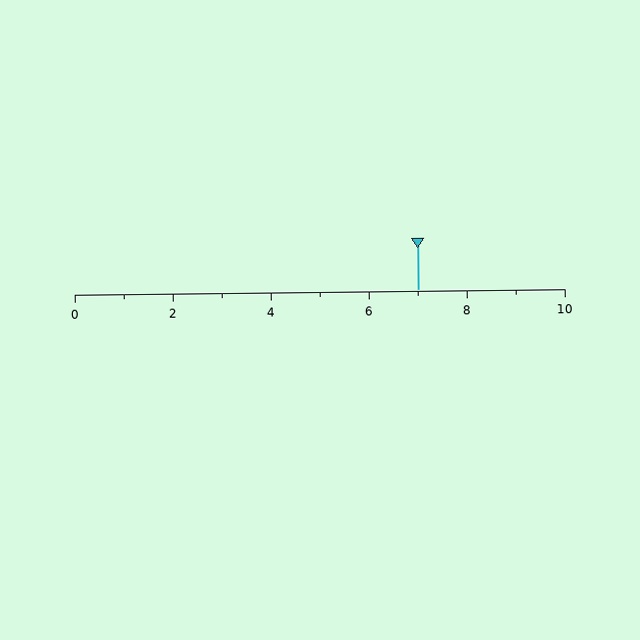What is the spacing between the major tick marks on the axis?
The major ticks are spaced 2 apart.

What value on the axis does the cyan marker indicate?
The marker indicates approximately 7.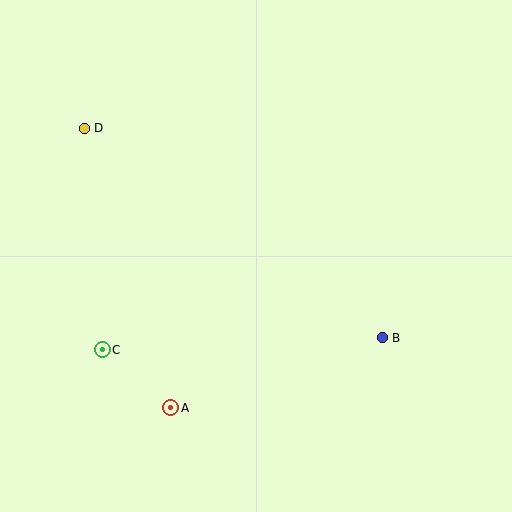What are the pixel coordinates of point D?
Point D is at (84, 128).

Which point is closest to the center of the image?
Point B at (382, 338) is closest to the center.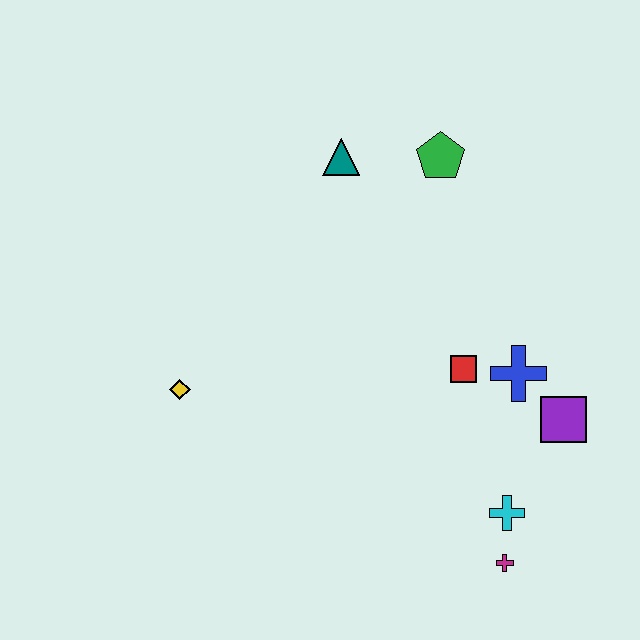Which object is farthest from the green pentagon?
The magenta cross is farthest from the green pentagon.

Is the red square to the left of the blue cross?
Yes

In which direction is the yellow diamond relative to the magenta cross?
The yellow diamond is to the left of the magenta cross.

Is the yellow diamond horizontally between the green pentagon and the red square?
No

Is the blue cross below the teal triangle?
Yes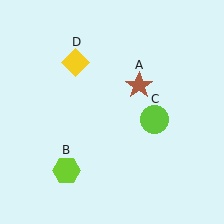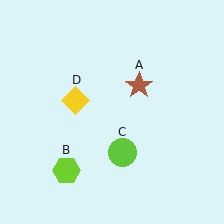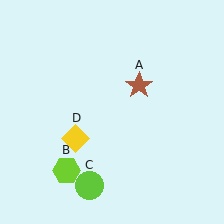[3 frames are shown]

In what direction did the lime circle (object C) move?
The lime circle (object C) moved down and to the left.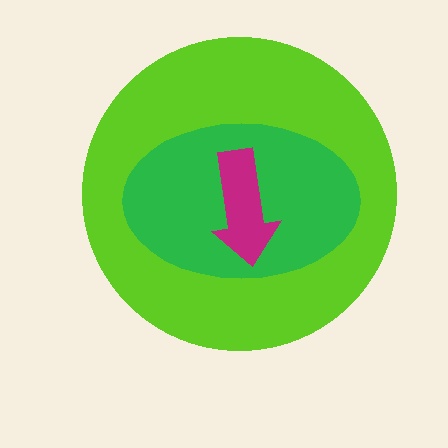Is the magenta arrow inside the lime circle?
Yes.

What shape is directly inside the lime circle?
The green ellipse.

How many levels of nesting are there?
3.